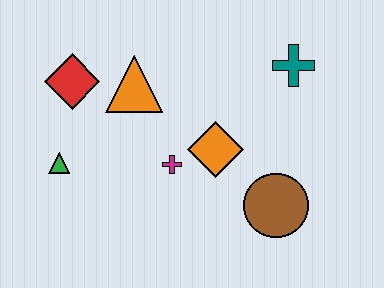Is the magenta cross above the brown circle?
Yes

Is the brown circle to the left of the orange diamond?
No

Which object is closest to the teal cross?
The orange diamond is closest to the teal cross.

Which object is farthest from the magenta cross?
The teal cross is farthest from the magenta cross.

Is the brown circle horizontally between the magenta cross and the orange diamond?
No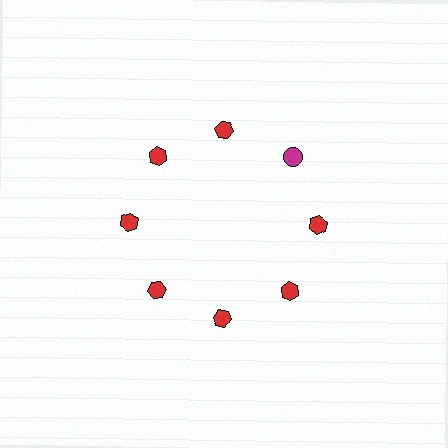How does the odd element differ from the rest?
It differs in both color (magenta instead of red) and shape (circle instead of hexagon).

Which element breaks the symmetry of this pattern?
The magenta circle at roughly the 2 o'clock position breaks the symmetry. All other shapes are red hexagons.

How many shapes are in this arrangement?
There are 8 shapes arranged in a ring pattern.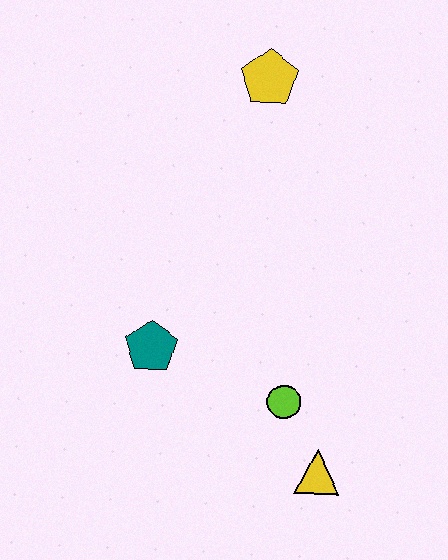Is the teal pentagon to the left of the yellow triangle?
Yes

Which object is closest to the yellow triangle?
The lime circle is closest to the yellow triangle.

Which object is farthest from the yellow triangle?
The yellow pentagon is farthest from the yellow triangle.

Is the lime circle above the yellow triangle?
Yes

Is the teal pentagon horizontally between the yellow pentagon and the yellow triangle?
No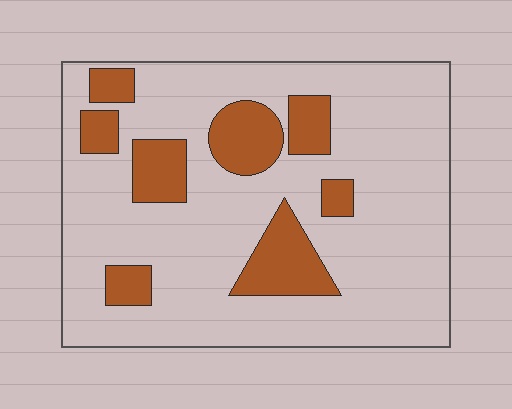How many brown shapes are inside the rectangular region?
8.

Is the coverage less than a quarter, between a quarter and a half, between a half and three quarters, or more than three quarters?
Less than a quarter.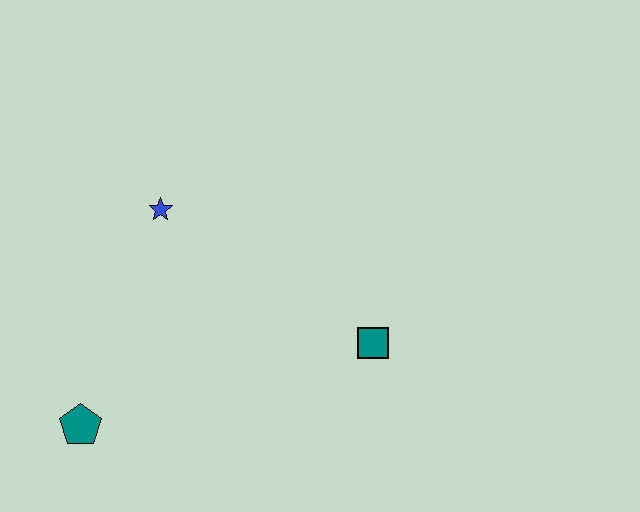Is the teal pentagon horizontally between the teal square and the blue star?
No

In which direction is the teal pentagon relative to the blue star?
The teal pentagon is below the blue star.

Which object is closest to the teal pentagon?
The blue star is closest to the teal pentagon.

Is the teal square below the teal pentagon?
No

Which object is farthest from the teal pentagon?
The teal square is farthest from the teal pentagon.